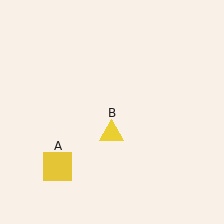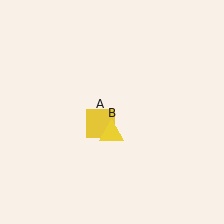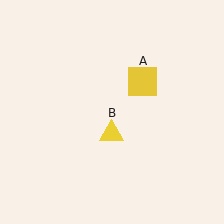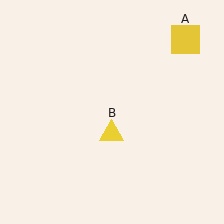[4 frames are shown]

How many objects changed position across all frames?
1 object changed position: yellow square (object A).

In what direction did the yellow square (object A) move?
The yellow square (object A) moved up and to the right.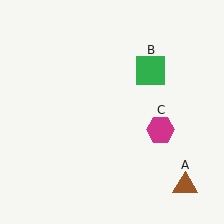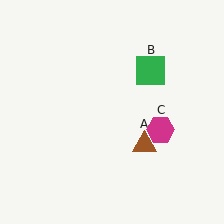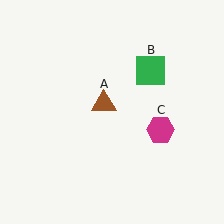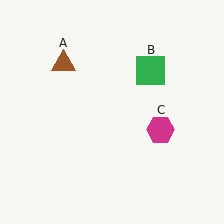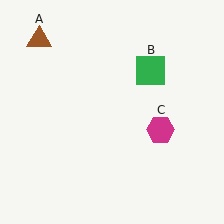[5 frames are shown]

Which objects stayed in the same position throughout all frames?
Green square (object B) and magenta hexagon (object C) remained stationary.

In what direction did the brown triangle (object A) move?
The brown triangle (object A) moved up and to the left.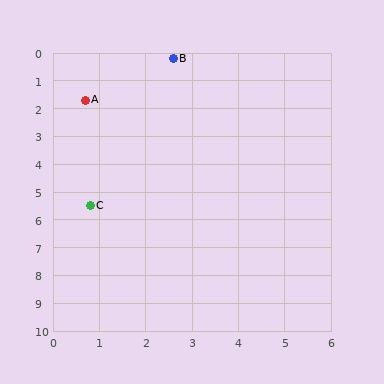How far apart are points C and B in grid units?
Points C and B are about 5.6 grid units apart.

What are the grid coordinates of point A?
Point A is at approximately (0.7, 1.7).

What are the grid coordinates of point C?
Point C is at approximately (0.8, 5.5).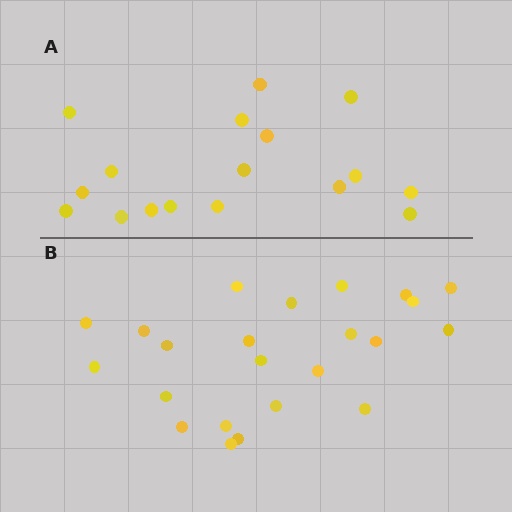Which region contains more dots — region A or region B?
Region B (the bottom region) has more dots.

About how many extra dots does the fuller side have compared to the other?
Region B has about 6 more dots than region A.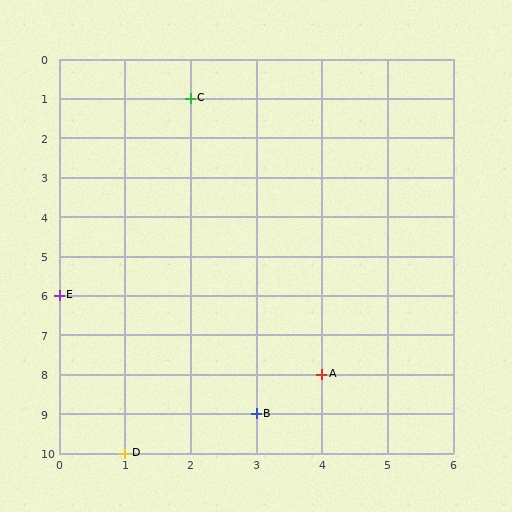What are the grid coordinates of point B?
Point B is at grid coordinates (3, 9).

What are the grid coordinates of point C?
Point C is at grid coordinates (2, 1).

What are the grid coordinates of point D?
Point D is at grid coordinates (1, 10).